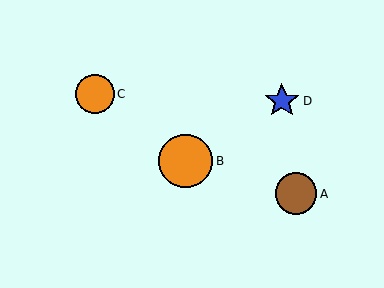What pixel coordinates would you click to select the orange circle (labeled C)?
Click at (95, 94) to select the orange circle C.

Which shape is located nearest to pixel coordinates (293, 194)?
The brown circle (labeled A) at (296, 194) is nearest to that location.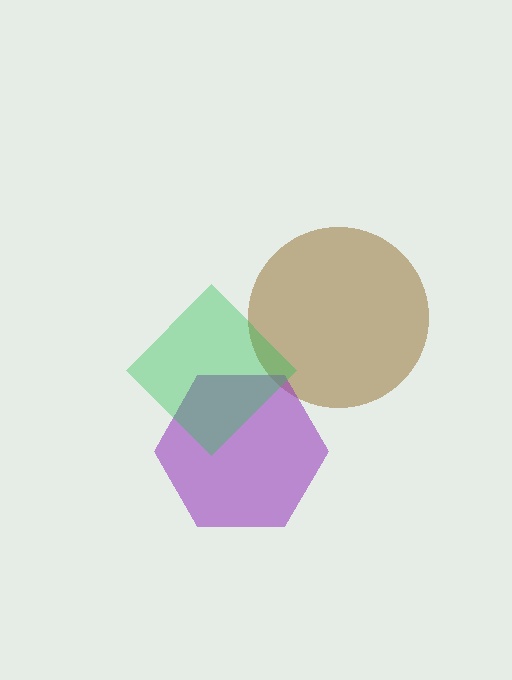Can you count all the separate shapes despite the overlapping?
Yes, there are 3 separate shapes.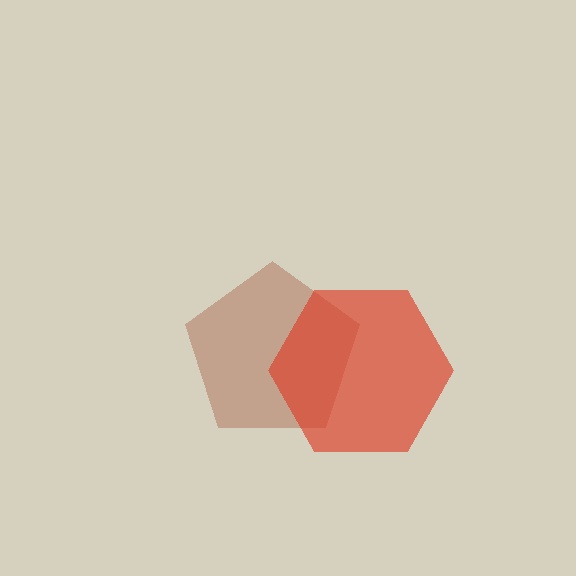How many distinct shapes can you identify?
There are 2 distinct shapes: a brown pentagon, a red hexagon.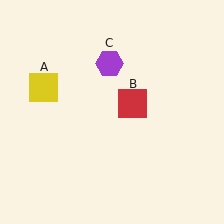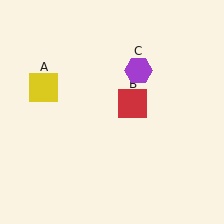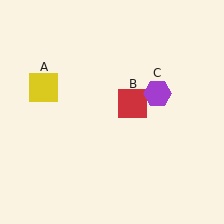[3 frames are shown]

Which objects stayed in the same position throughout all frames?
Yellow square (object A) and red square (object B) remained stationary.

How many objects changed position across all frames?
1 object changed position: purple hexagon (object C).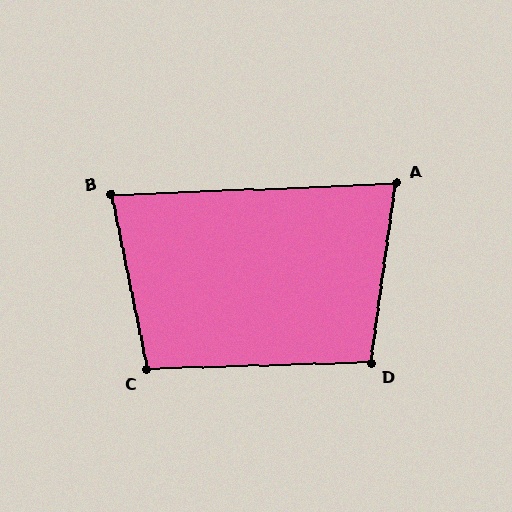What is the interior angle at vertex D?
Approximately 99 degrees (obtuse).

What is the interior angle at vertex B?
Approximately 81 degrees (acute).